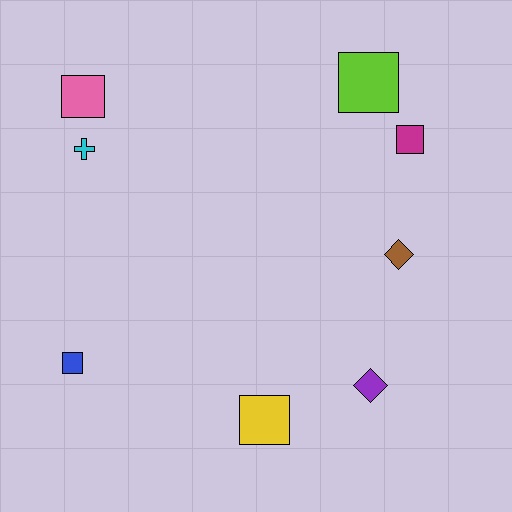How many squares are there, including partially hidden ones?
There are 5 squares.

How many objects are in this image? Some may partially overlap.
There are 8 objects.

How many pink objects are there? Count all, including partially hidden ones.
There is 1 pink object.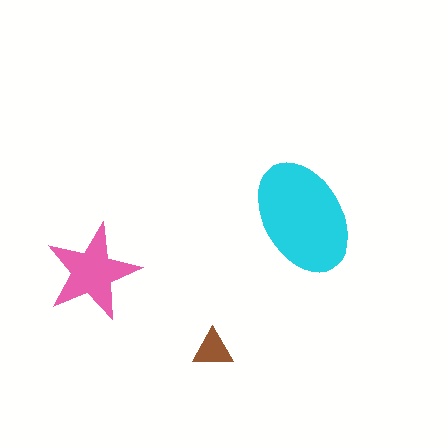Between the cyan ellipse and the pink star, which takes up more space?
The cyan ellipse.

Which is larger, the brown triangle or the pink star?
The pink star.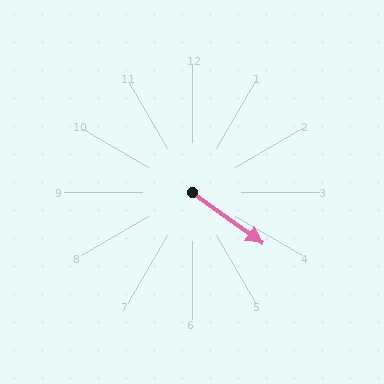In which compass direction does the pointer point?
Southeast.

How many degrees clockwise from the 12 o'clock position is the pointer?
Approximately 126 degrees.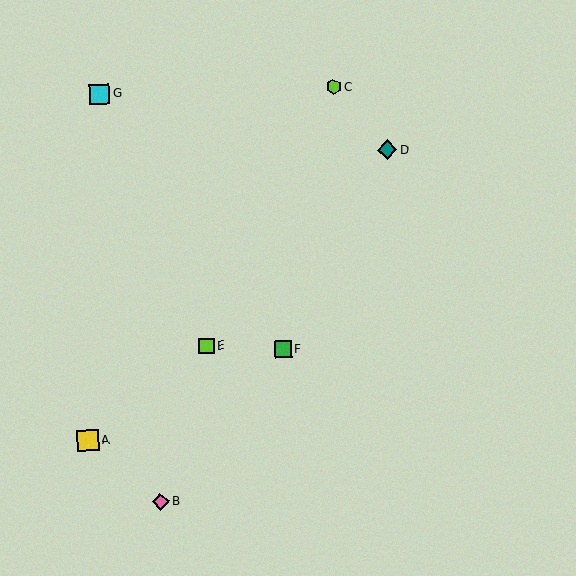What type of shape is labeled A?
Shape A is a yellow square.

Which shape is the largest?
The yellow square (labeled A) is the largest.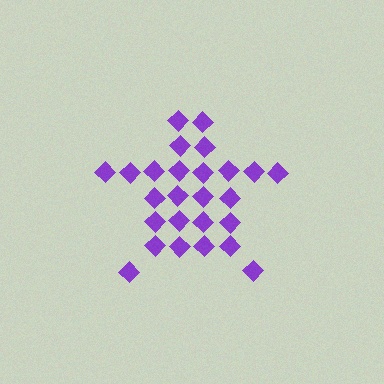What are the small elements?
The small elements are diamonds.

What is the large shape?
The large shape is a star.